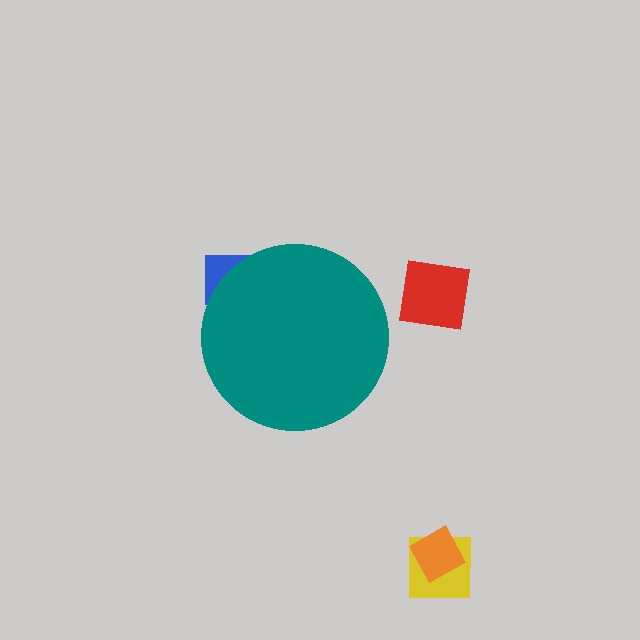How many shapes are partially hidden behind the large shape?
1 shape is partially hidden.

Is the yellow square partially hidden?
No, the yellow square is fully visible.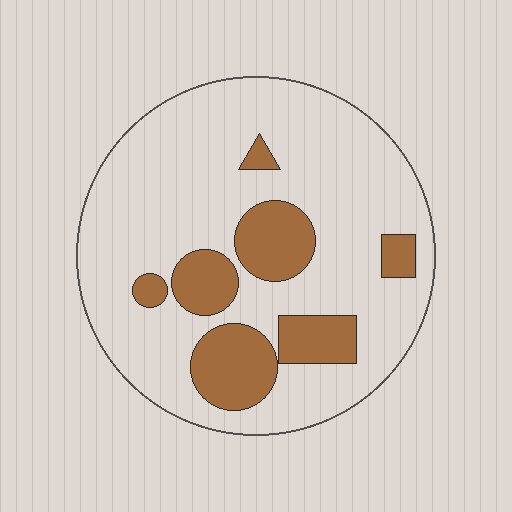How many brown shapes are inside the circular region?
7.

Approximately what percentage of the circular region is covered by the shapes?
Approximately 20%.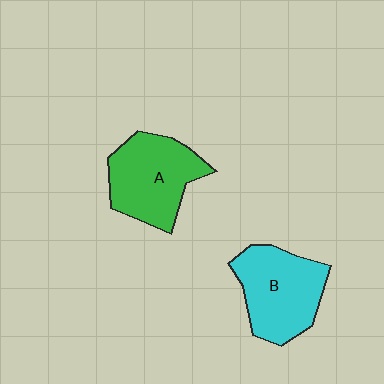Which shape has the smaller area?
Shape A (green).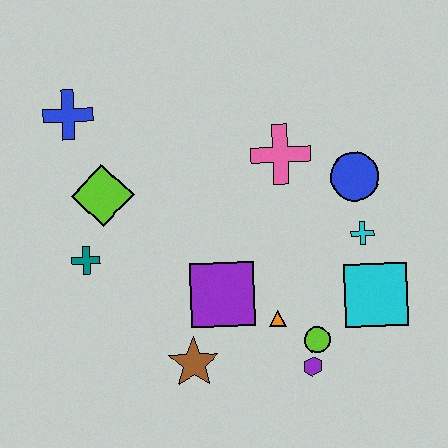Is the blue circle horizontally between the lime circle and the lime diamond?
No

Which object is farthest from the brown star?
The blue cross is farthest from the brown star.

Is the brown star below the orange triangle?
Yes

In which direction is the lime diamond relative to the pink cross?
The lime diamond is to the left of the pink cross.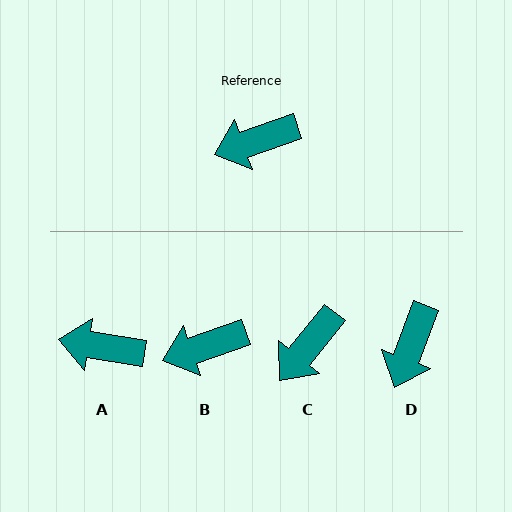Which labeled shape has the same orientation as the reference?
B.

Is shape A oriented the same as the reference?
No, it is off by about 28 degrees.